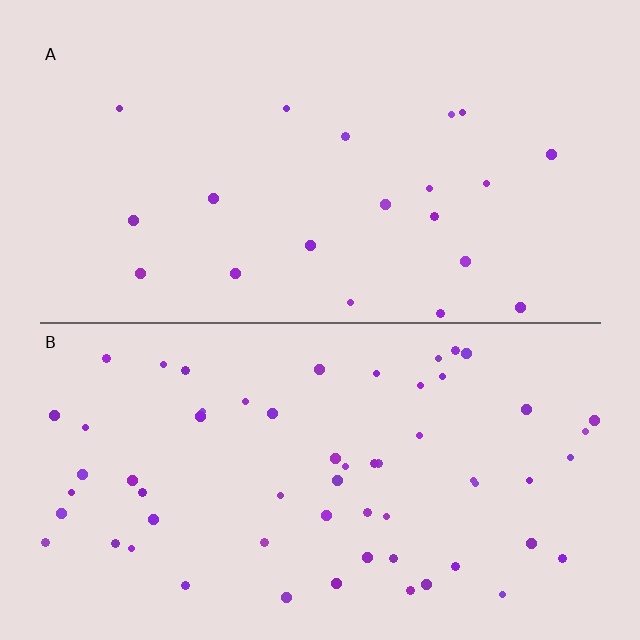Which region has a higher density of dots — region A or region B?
B (the bottom).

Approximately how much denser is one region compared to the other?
Approximately 2.9× — region B over region A.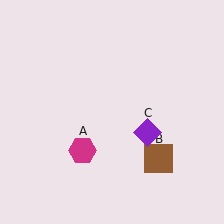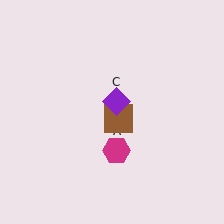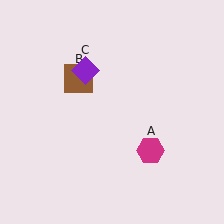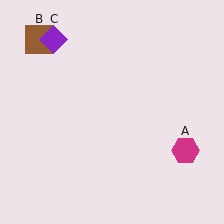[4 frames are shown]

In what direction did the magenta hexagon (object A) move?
The magenta hexagon (object A) moved right.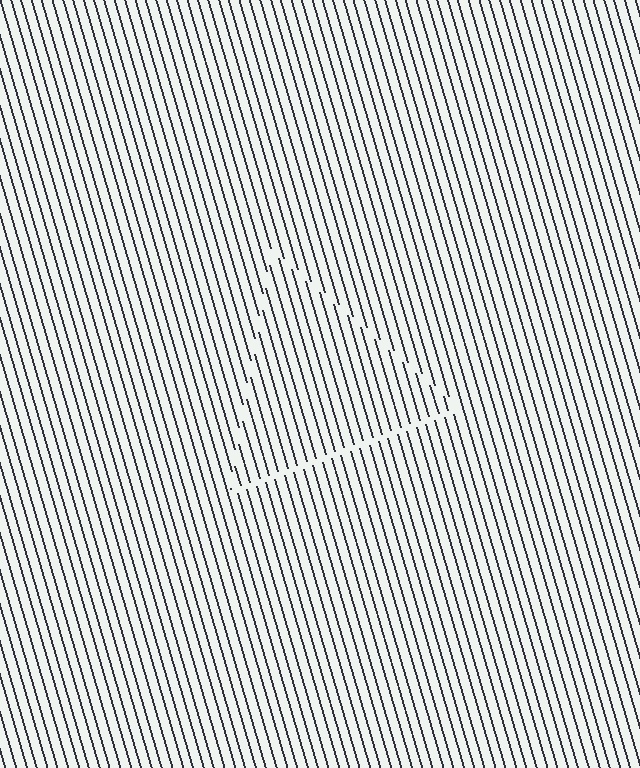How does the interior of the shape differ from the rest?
The interior of the shape contains the same grating, shifted by half a period — the contour is defined by the phase discontinuity where line-ends from the inner and outer gratings abut.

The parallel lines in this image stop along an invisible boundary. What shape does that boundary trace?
An illusory triangle. The interior of the shape contains the same grating, shifted by half a period — the contour is defined by the phase discontinuity where line-ends from the inner and outer gratings abut.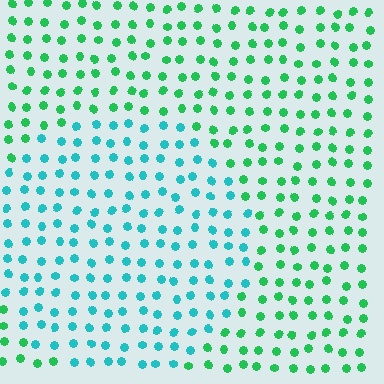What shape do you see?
I see a circle.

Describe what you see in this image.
The image is filled with small green elements in a uniform arrangement. A circle-shaped region is visible where the elements are tinted to a slightly different hue, forming a subtle color boundary.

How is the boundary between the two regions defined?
The boundary is defined purely by a slight shift in hue (about 42 degrees). Spacing, size, and orientation are identical on both sides.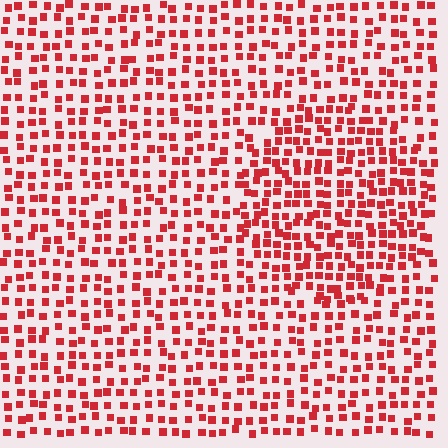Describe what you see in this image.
The image contains small red elements arranged at two different densities. A circle-shaped region is visible where the elements are more densely packed than the surrounding area.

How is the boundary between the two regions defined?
The boundary is defined by a change in element density (approximately 1.5x ratio). All elements are the same color, size, and shape.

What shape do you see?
I see a circle.